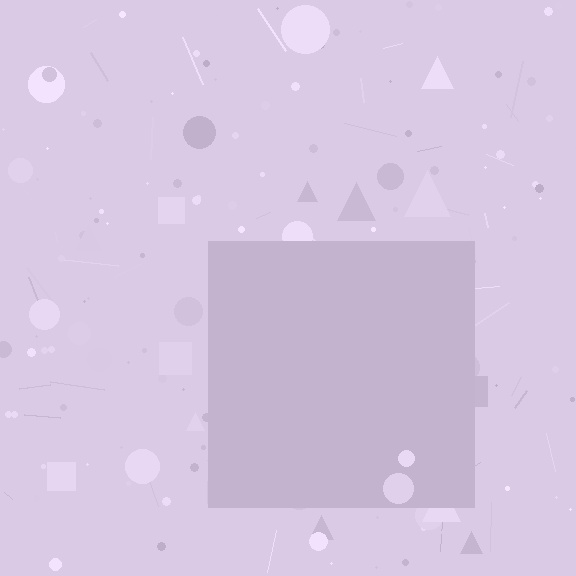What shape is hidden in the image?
A square is hidden in the image.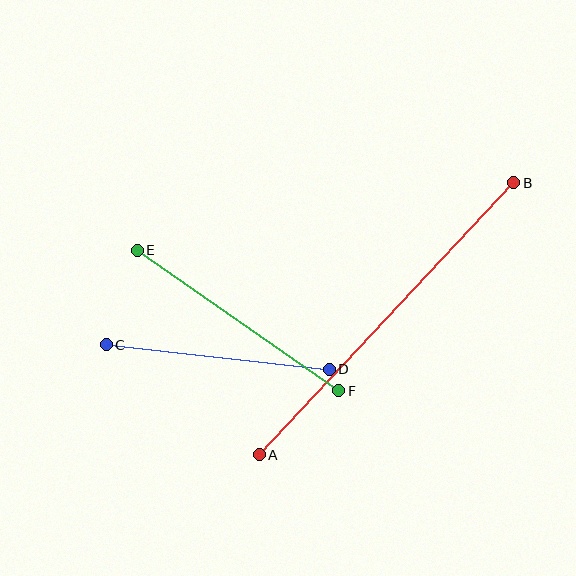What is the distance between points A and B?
The distance is approximately 372 pixels.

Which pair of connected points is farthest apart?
Points A and B are farthest apart.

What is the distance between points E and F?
The distance is approximately 246 pixels.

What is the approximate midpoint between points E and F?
The midpoint is at approximately (238, 320) pixels.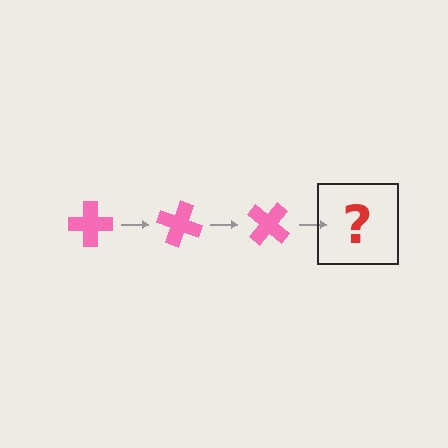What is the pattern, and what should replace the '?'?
The pattern is that the cross rotates 20 degrees each step. The '?' should be a pink cross rotated 60 degrees.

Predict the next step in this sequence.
The next step is a pink cross rotated 60 degrees.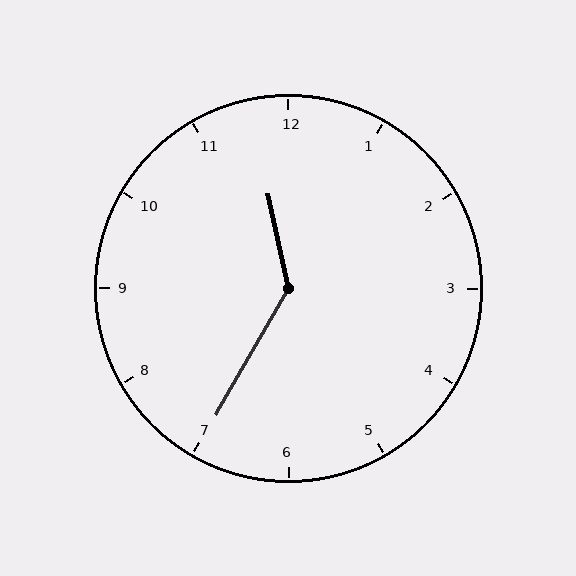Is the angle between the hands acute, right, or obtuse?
It is obtuse.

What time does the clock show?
11:35.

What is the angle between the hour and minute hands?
Approximately 138 degrees.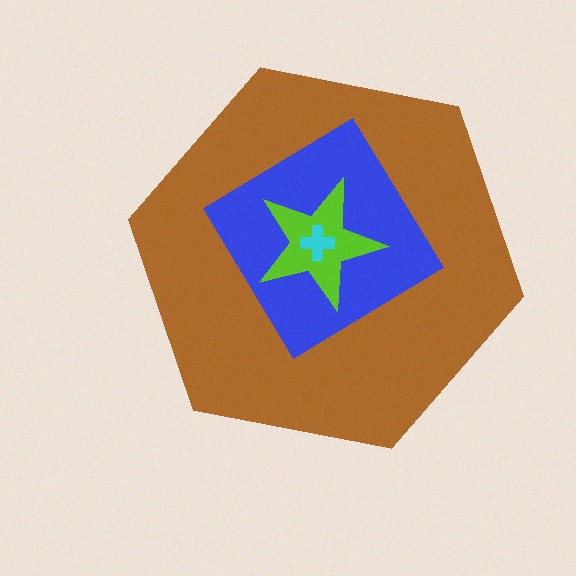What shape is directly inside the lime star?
The cyan cross.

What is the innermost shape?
The cyan cross.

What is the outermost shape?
The brown hexagon.